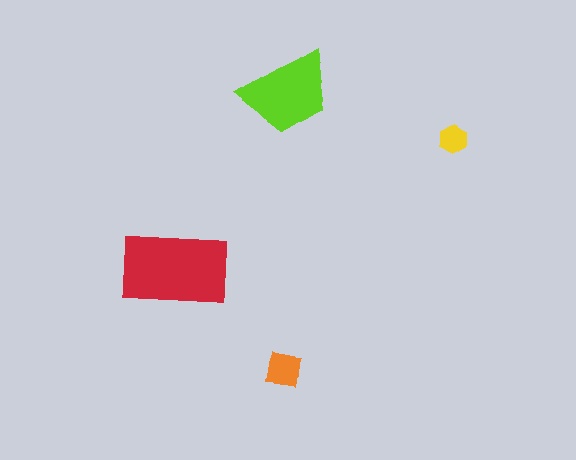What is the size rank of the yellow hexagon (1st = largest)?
4th.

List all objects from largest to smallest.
The red rectangle, the lime trapezoid, the orange square, the yellow hexagon.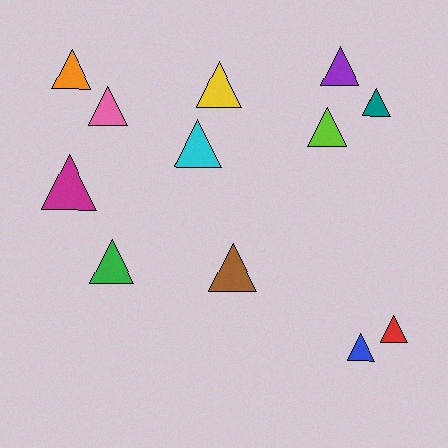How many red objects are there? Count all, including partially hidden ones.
There is 1 red object.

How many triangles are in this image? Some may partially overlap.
There are 12 triangles.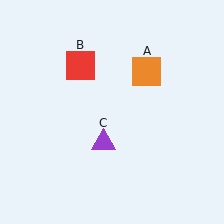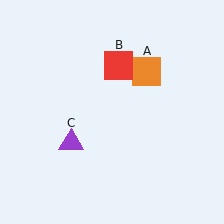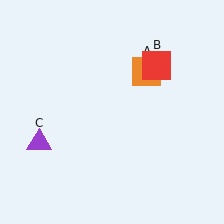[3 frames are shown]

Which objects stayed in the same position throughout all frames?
Orange square (object A) remained stationary.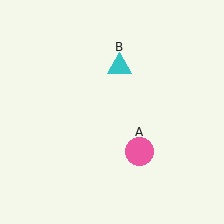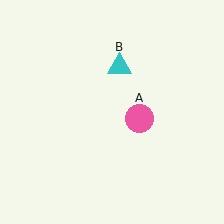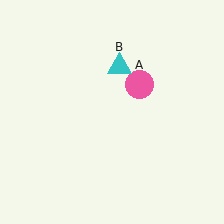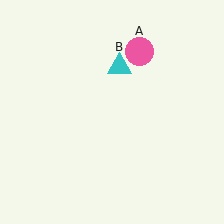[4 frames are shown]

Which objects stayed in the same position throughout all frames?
Cyan triangle (object B) remained stationary.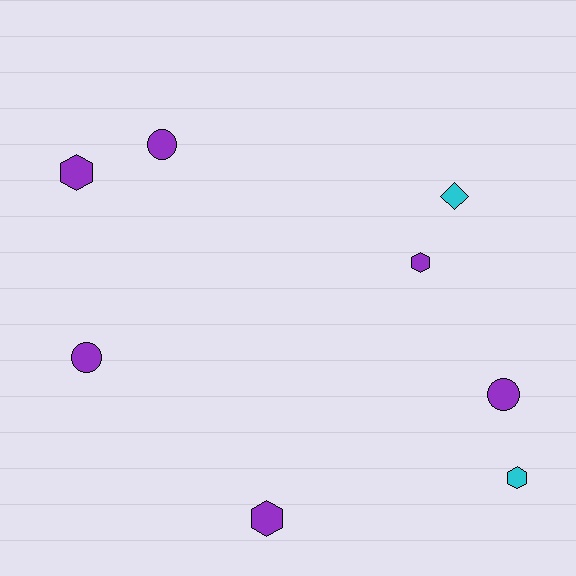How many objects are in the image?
There are 8 objects.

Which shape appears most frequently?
Hexagon, with 4 objects.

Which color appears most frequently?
Purple, with 6 objects.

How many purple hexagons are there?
There are 3 purple hexagons.